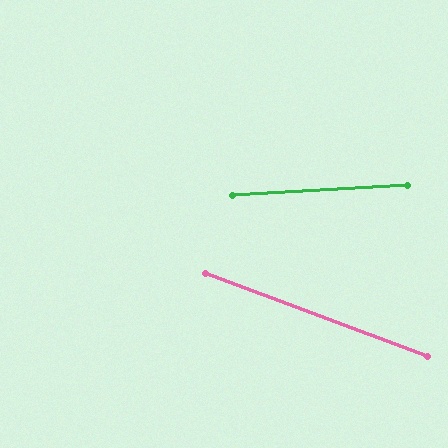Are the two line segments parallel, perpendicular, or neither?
Neither parallel nor perpendicular — they differ by about 24°.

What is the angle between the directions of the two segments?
Approximately 24 degrees.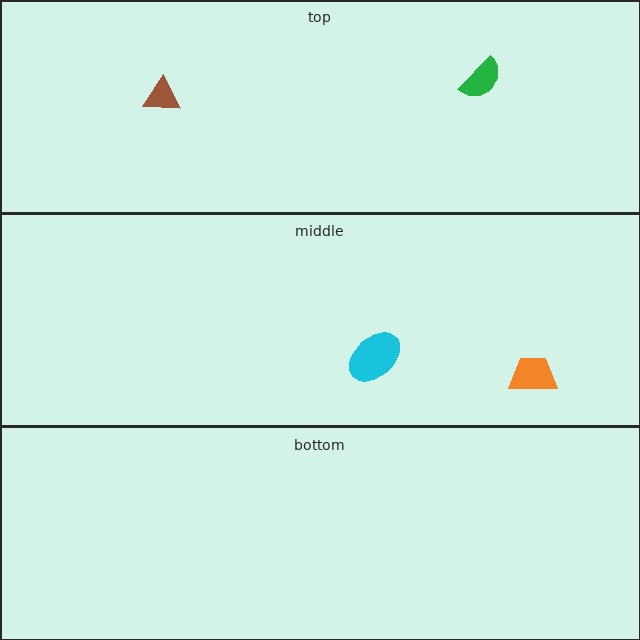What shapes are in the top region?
The green semicircle, the brown triangle.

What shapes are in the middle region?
The cyan ellipse, the orange trapezoid.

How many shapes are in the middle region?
2.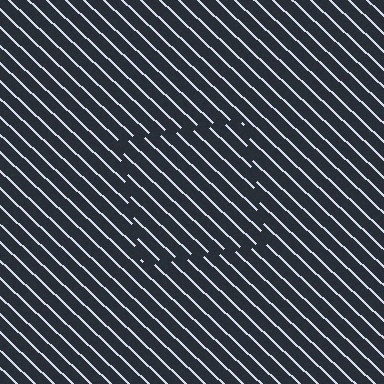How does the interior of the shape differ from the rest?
The interior of the shape contains the same grating, shifted by half a period — the contour is defined by the phase discontinuity where line-ends from the inner and outer gratings abut.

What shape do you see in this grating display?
An illusory square. The interior of the shape contains the same grating, shifted by half a period — the contour is defined by the phase discontinuity where line-ends from the inner and outer gratings abut.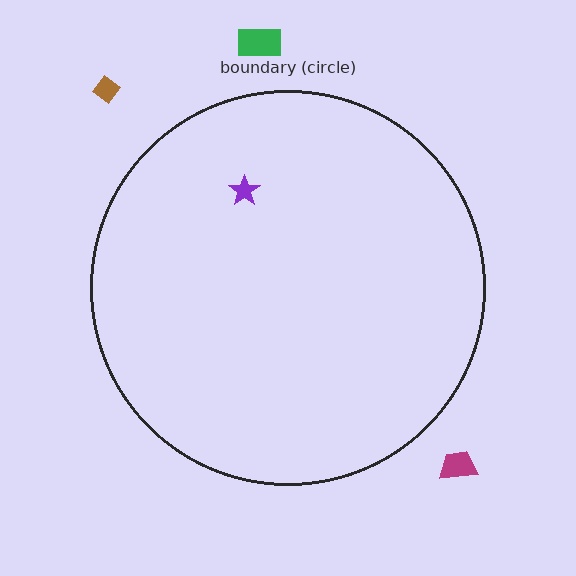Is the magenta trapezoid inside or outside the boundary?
Outside.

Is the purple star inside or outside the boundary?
Inside.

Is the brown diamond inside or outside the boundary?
Outside.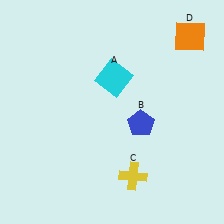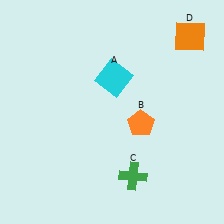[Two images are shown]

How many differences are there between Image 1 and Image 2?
There are 2 differences between the two images.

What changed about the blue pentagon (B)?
In Image 1, B is blue. In Image 2, it changed to orange.